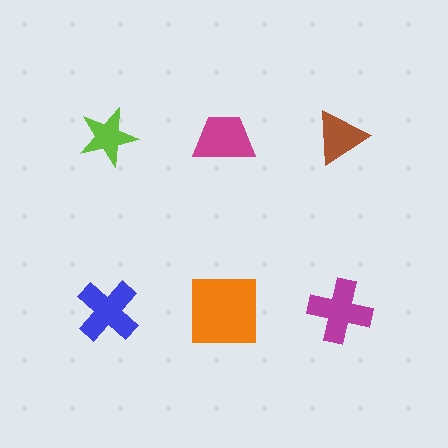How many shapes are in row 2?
3 shapes.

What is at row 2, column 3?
A magenta cross.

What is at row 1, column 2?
A magenta trapezoid.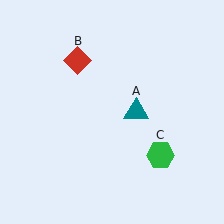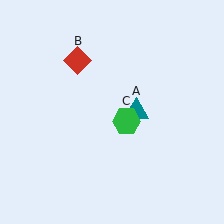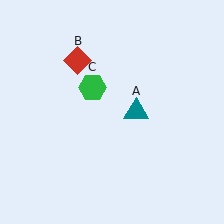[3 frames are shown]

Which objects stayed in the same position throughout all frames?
Teal triangle (object A) and red diamond (object B) remained stationary.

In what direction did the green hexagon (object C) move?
The green hexagon (object C) moved up and to the left.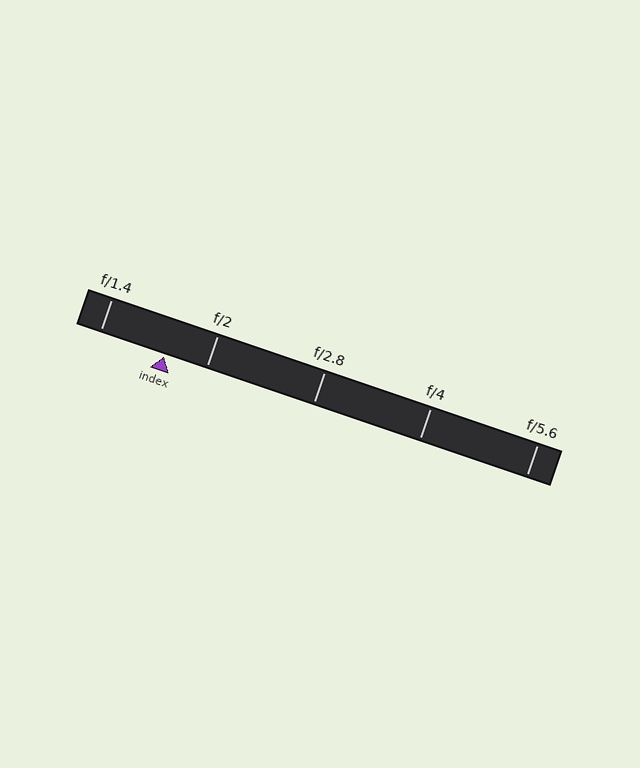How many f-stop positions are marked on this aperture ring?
There are 5 f-stop positions marked.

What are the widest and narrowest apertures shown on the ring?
The widest aperture shown is f/1.4 and the narrowest is f/5.6.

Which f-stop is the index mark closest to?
The index mark is closest to f/2.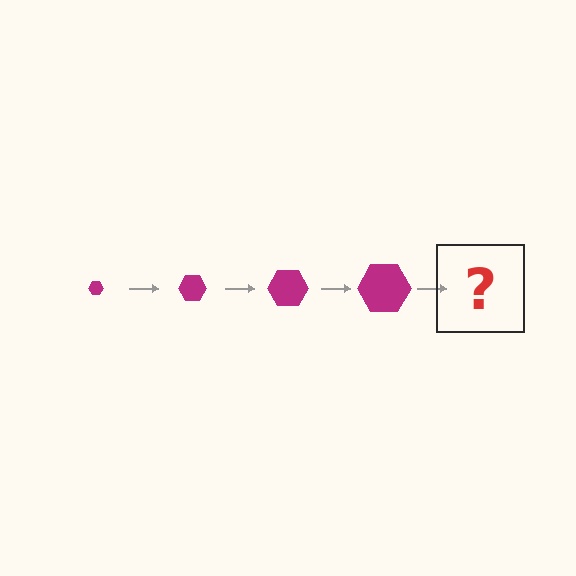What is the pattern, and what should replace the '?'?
The pattern is that the hexagon gets progressively larger each step. The '?' should be a magenta hexagon, larger than the previous one.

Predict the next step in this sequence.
The next step is a magenta hexagon, larger than the previous one.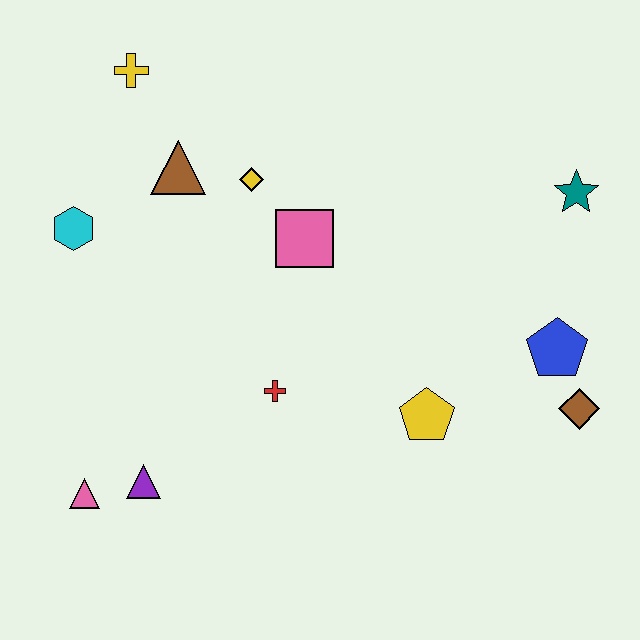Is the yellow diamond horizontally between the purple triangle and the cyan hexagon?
No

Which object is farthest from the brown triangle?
The brown diamond is farthest from the brown triangle.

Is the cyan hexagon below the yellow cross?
Yes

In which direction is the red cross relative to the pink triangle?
The red cross is to the right of the pink triangle.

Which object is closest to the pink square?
The yellow diamond is closest to the pink square.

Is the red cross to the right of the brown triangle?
Yes